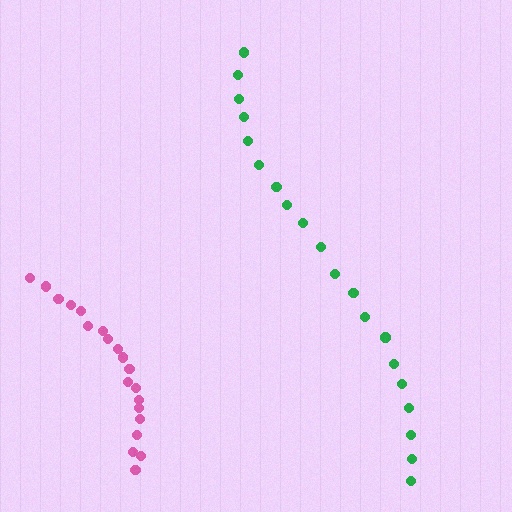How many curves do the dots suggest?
There are 2 distinct paths.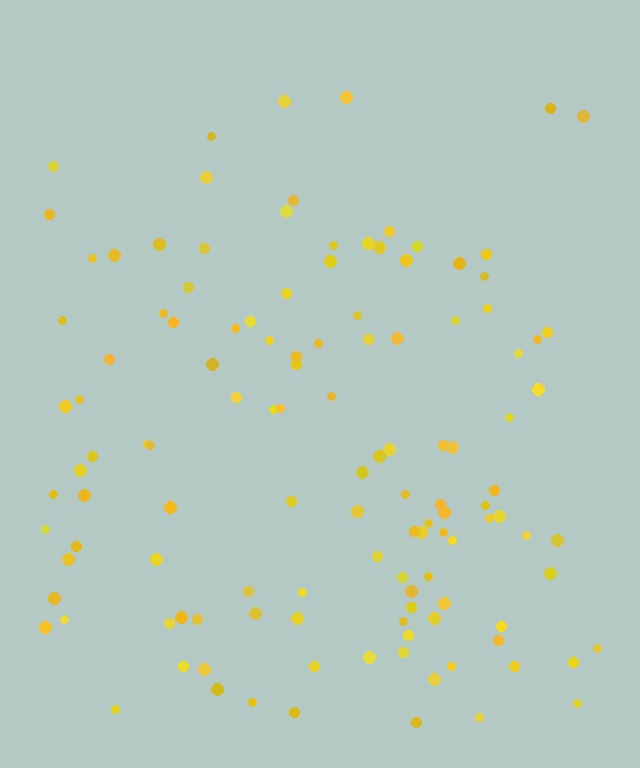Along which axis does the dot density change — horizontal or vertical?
Vertical.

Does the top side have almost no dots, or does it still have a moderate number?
Still a moderate number, just noticeably fewer than the bottom.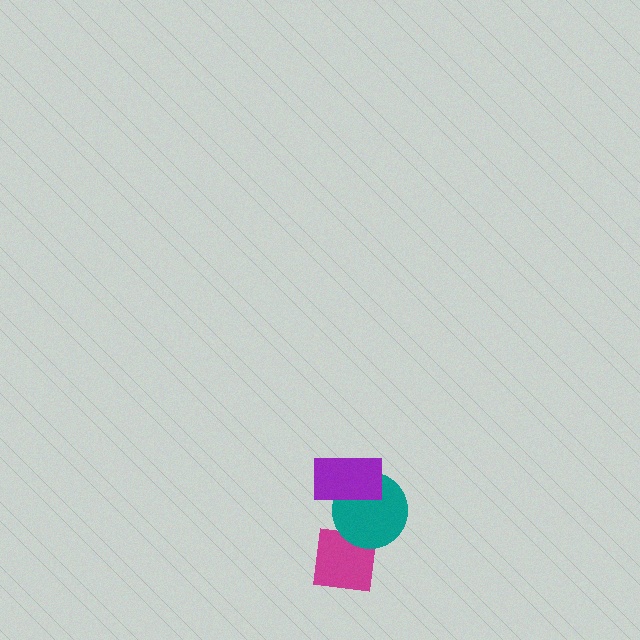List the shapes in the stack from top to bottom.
From top to bottom: the purple rectangle, the teal circle, the magenta square.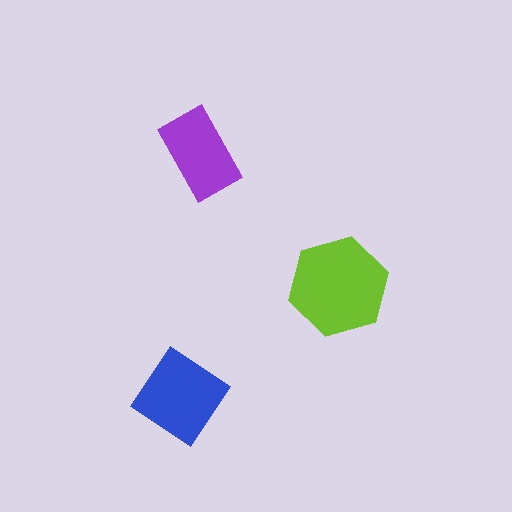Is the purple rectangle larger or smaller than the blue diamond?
Smaller.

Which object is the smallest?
The purple rectangle.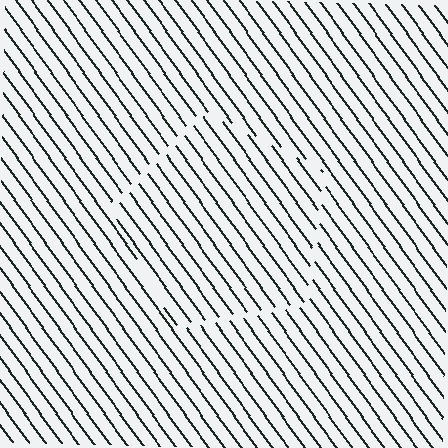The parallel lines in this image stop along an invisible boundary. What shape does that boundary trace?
An illusory pentagon. The interior of the shape contains the same grating, shifted by half a period — the contour is defined by the phase discontinuity where line-ends from the inner and outer gratings abut.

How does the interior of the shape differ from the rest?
The interior of the shape contains the same grating, shifted by half a period — the contour is defined by the phase discontinuity where line-ends from the inner and outer gratings abut.